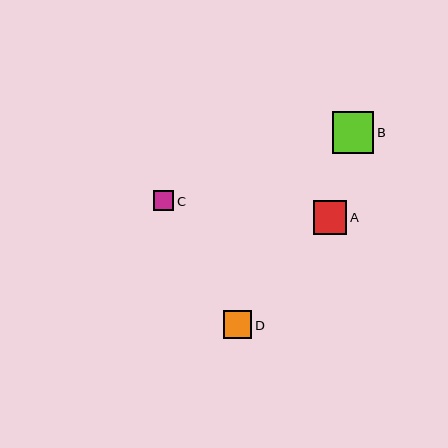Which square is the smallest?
Square C is the smallest with a size of approximately 20 pixels.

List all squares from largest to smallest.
From largest to smallest: B, A, D, C.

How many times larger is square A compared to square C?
Square A is approximately 1.6 times the size of square C.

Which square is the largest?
Square B is the largest with a size of approximately 41 pixels.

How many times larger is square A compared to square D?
Square A is approximately 1.2 times the size of square D.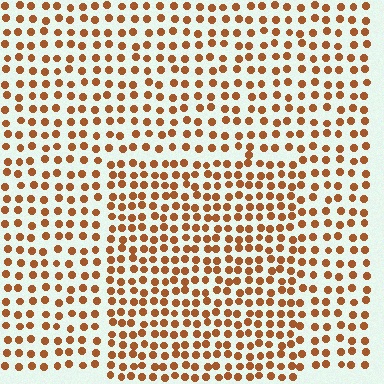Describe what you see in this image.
The image contains small brown elements arranged at two different densities. A rectangle-shaped region is visible where the elements are more densely packed than the surrounding area.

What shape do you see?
I see a rectangle.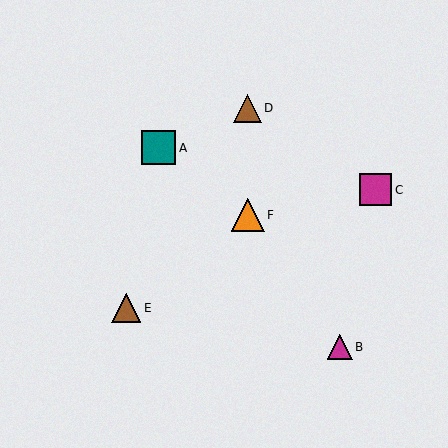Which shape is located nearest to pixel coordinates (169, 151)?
The teal square (labeled A) at (159, 148) is nearest to that location.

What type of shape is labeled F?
Shape F is an orange triangle.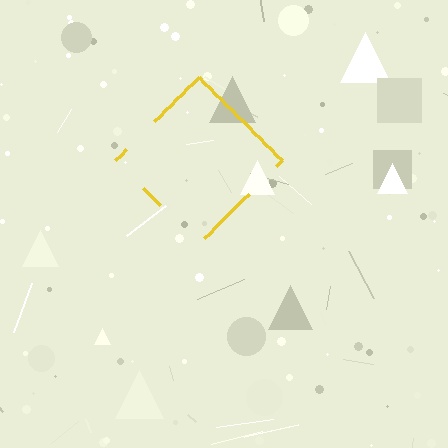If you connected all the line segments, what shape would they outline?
They would outline a diamond.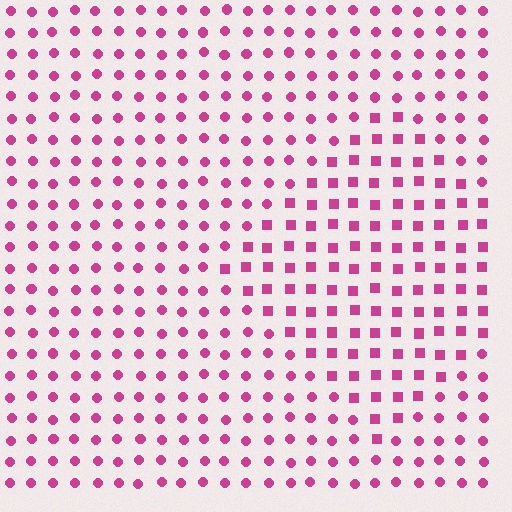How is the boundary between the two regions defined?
The boundary is defined by a change in element shape: squares inside vs. circles outside. All elements share the same color and spacing.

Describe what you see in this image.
The image is filled with small magenta elements arranged in a uniform grid. A diamond-shaped region contains squares, while the surrounding area contains circles. The boundary is defined purely by the change in element shape.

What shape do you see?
I see a diamond.